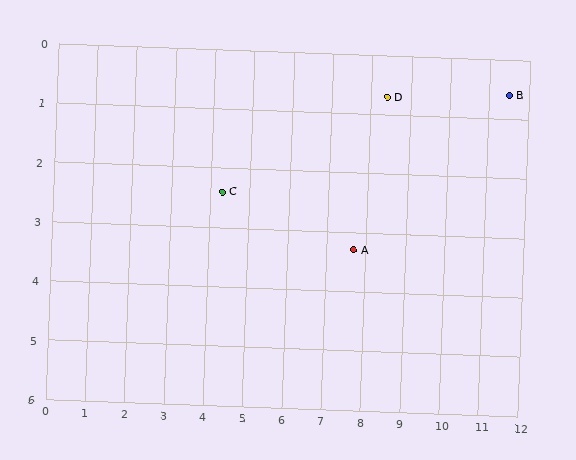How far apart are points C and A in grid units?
Points C and A are about 3.5 grid units apart.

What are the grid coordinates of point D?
Point D is at approximately (8.4, 0.7).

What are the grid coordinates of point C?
Point C is at approximately (4.3, 2.4).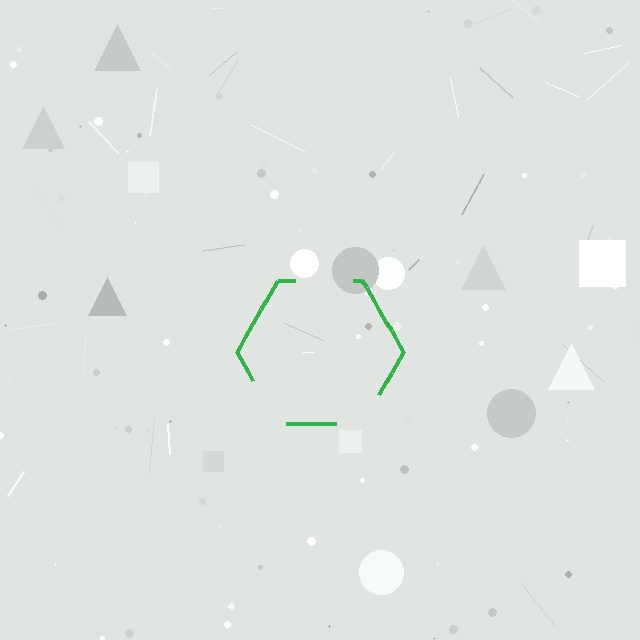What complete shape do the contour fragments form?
The contour fragments form a hexagon.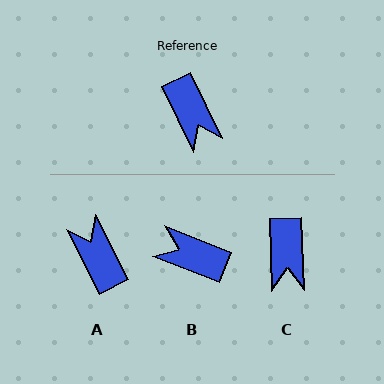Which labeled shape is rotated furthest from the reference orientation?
A, about 179 degrees away.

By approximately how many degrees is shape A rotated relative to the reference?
Approximately 179 degrees clockwise.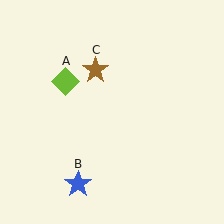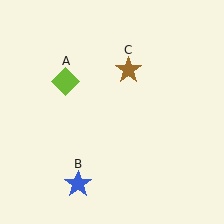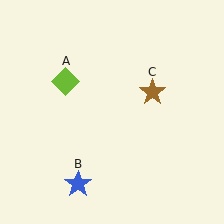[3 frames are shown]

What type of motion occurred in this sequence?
The brown star (object C) rotated clockwise around the center of the scene.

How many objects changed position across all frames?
1 object changed position: brown star (object C).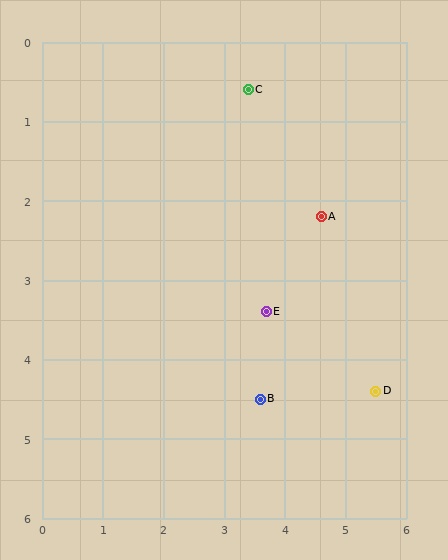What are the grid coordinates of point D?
Point D is at approximately (5.5, 4.4).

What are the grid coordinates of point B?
Point B is at approximately (3.6, 4.5).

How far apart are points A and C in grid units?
Points A and C are about 2.0 grid units apart.